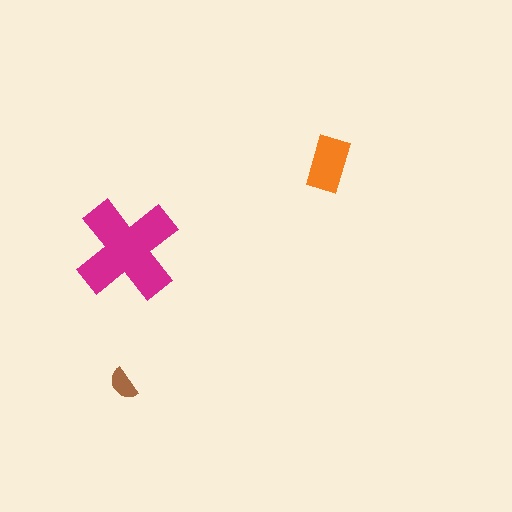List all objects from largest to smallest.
The magenta cross, the orange rectangle, the brown semicircle.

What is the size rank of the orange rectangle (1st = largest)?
2nd.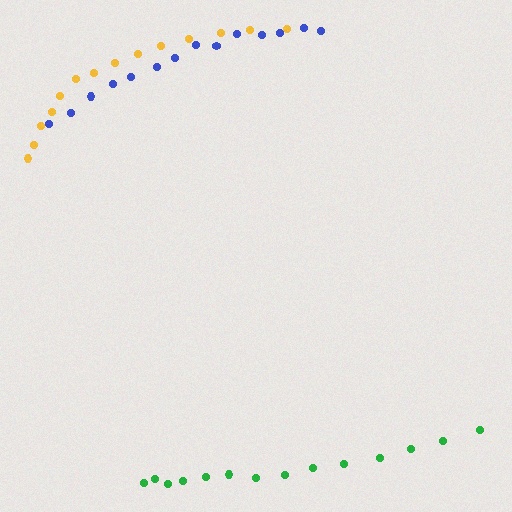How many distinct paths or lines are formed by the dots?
There are 3 distinct paths.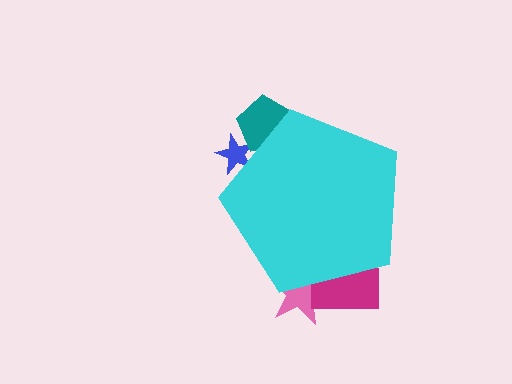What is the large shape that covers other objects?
A cyan pentagon.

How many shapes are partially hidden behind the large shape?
4 shapes are partially hidden.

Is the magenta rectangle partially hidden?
Yes, the magenta rectangle is partially hidden behind the cyan pentagon.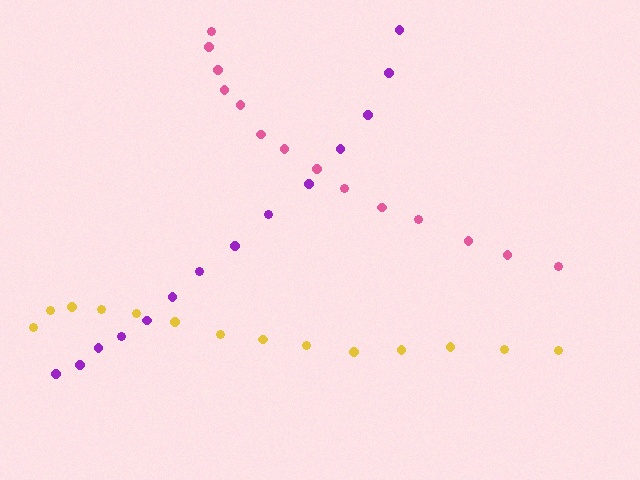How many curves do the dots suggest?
There are 3 distinct paths.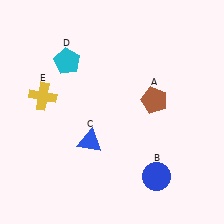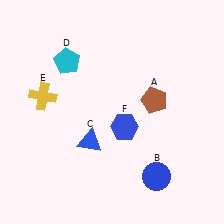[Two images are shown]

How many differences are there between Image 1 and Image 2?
There is 1 difference between the two images.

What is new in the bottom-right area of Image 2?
A blue hexagon (F) was added in the bottom-right area of Image 2.